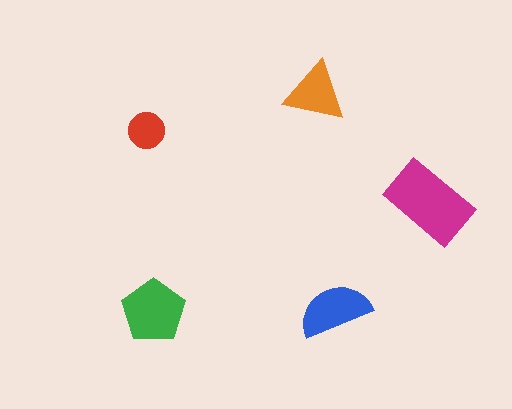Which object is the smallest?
The red circle.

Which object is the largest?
The magenta rectangle.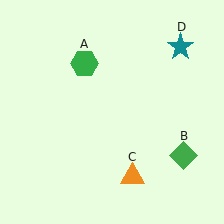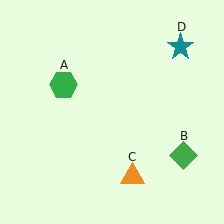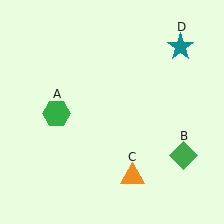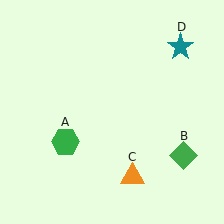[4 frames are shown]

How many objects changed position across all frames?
1 object changed position: green hexagon (object A).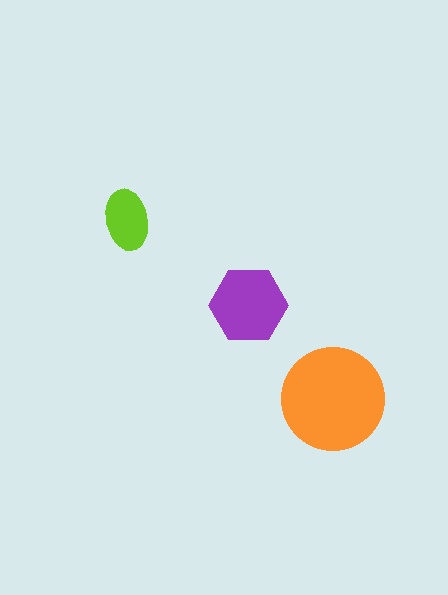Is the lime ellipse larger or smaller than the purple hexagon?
Smaller.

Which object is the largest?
The orange circle.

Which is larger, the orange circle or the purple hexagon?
The orange circle.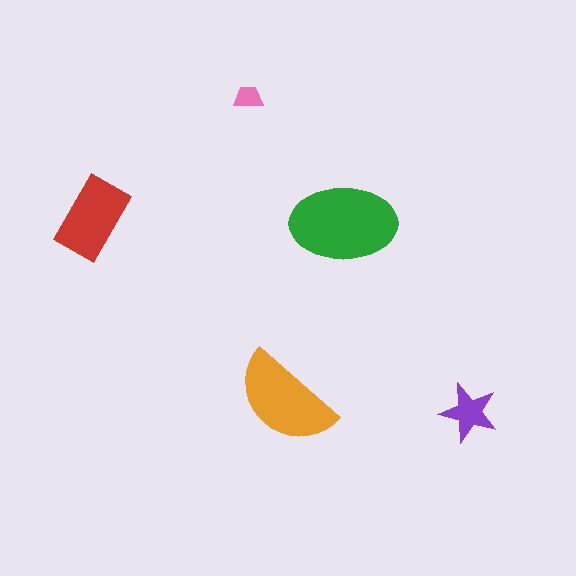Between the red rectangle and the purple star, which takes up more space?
The red rectangle.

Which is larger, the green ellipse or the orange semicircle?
The green ellipse.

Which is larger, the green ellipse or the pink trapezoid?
The green ellipse.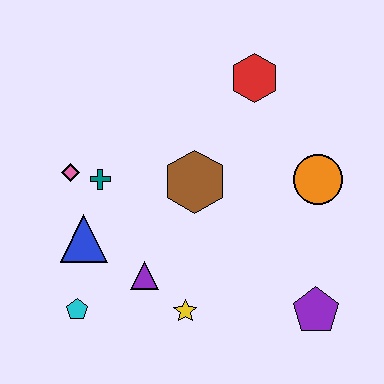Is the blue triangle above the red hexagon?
No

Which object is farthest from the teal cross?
The purple pentagon is farthest from the teal cross.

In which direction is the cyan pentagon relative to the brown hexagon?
The cyan pentagon is below the brown hexagon.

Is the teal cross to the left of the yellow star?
Yes